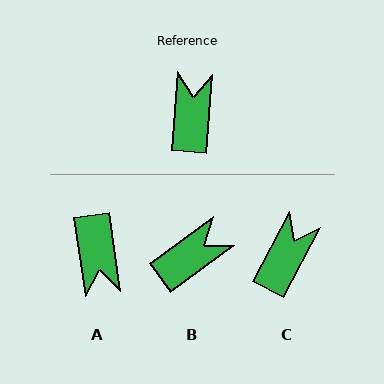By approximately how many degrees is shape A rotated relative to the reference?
Approximately 167 degrees clockwise.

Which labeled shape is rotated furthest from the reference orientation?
A, about 167 degrees away.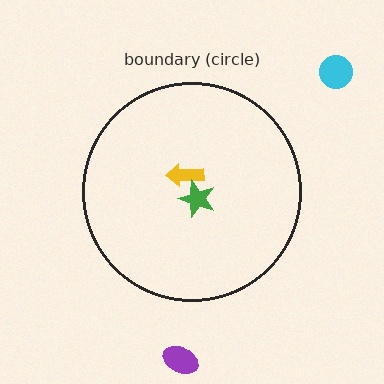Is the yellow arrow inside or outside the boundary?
Inside.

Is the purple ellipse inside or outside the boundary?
Outside.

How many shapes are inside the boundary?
2 inside, 2 outside.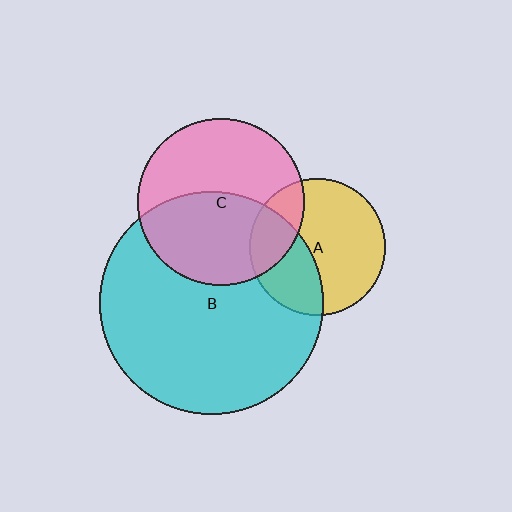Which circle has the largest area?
Circle B (cyan).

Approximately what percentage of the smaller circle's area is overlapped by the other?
Approximately 50%.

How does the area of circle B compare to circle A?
Approximately 2.7 times.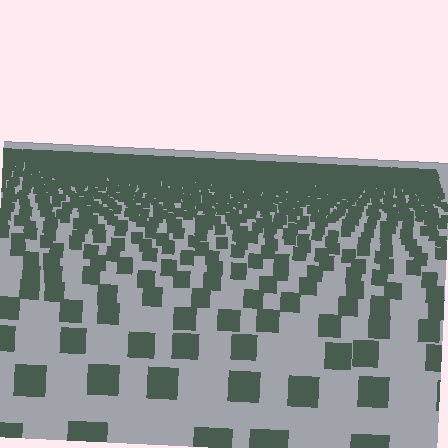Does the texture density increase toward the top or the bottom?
Density increases toward the top.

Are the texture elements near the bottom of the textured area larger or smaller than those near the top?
Larger. Near the bottom, elements are closer to the viewer and appear at a bigger on-screen size.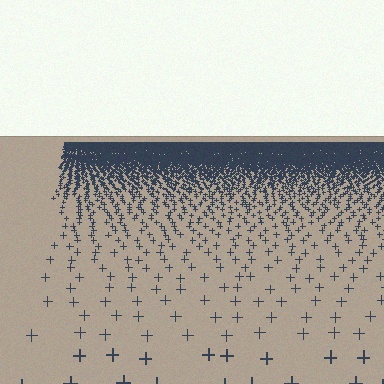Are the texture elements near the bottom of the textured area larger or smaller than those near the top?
Larger. Near the bottom, elements are closer to the viewer and appear at a bigger on-screen size.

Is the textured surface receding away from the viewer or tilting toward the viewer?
The surface is receding away from the viewer. Texture elements get smaller and denser toward the top.